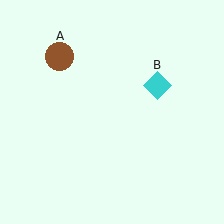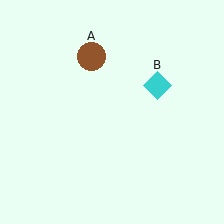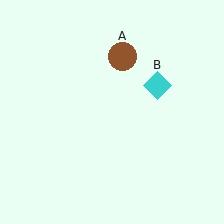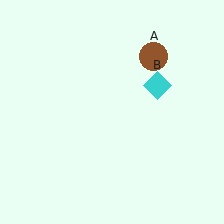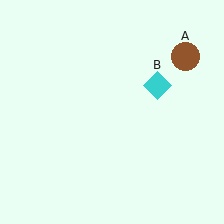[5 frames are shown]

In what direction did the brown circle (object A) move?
The brown circle (object A) moved right.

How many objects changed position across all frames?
1 object changed position: brown circle (object A).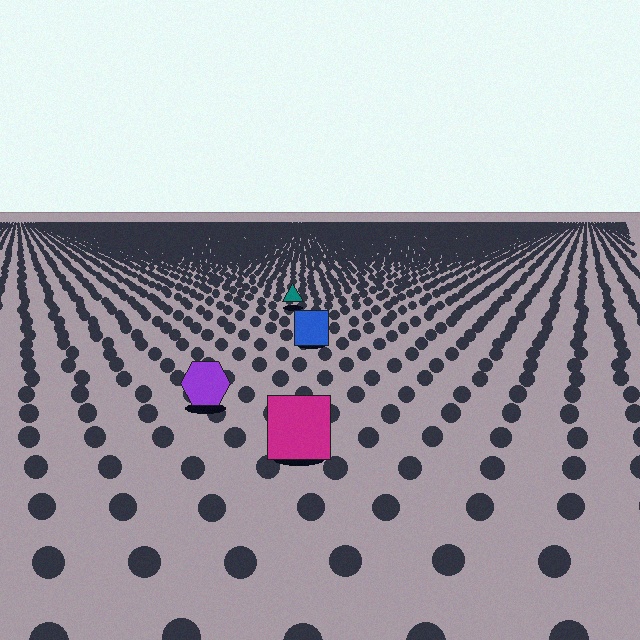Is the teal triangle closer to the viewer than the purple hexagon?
No. The purple hexagon is closer — you can tell from the texture gradient: the ground texture is coarser near it.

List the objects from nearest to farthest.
From nearest to farthest: the magenta square, the purple hexagon, the blue square, the teal triangle.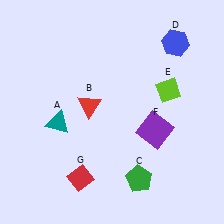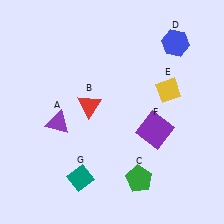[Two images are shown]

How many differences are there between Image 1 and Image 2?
There are 3 differences between the two images.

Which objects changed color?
A changed from teal to purple. E changed from lime to yellow. G changed from red to teal.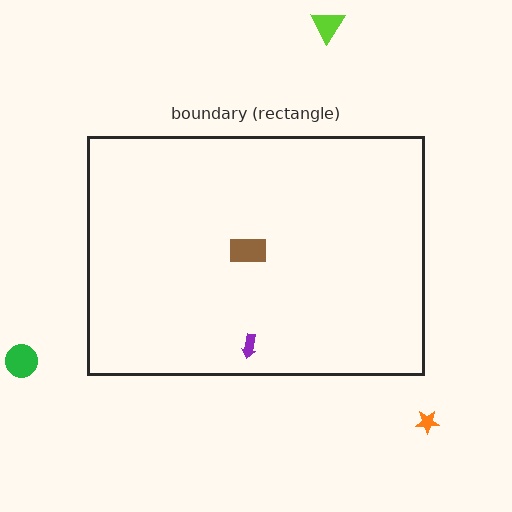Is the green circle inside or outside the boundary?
Outside.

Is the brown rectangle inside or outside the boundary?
Inside.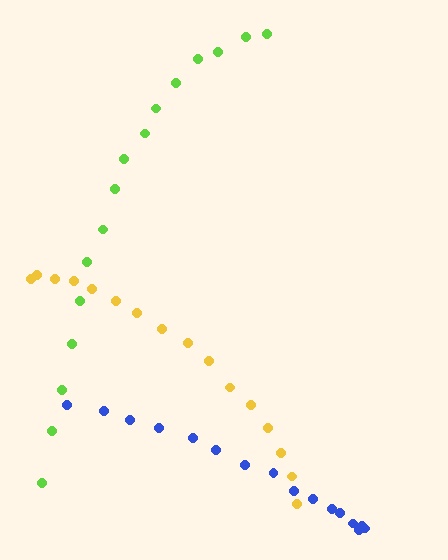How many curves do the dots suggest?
There are 3 distinct paths.